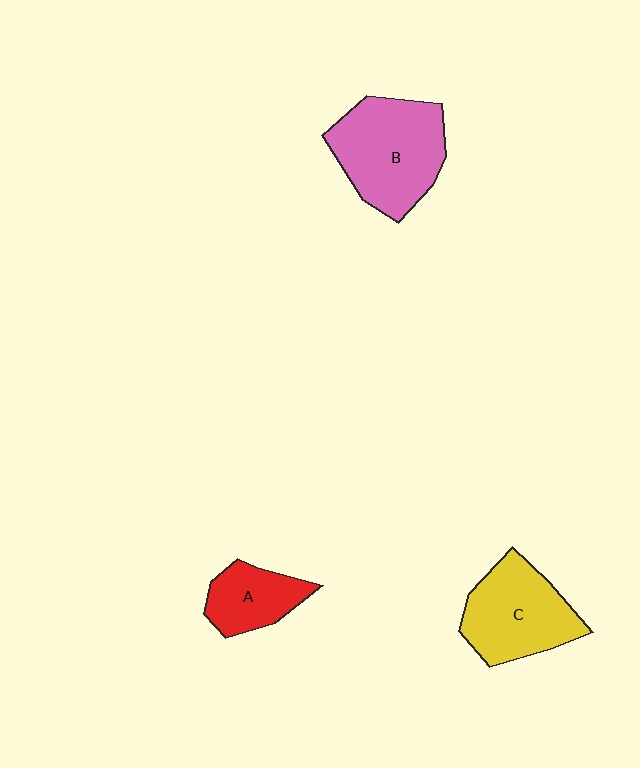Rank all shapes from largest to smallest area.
From largest to smallest: B (pink), C (yellow), A (red).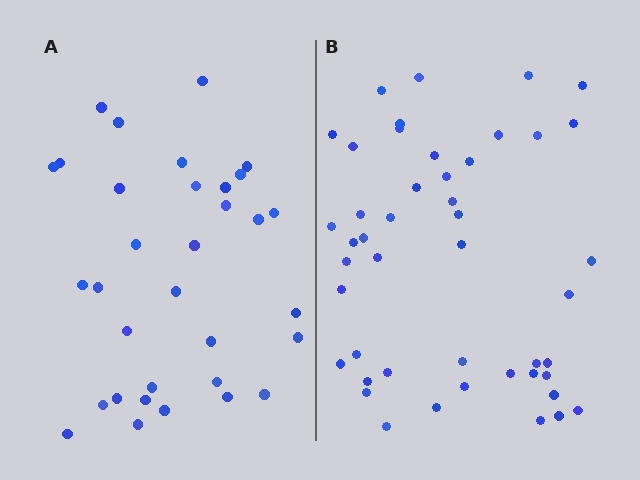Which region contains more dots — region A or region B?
Region B (the right region) has more dots.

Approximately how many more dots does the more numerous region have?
Region B has approximately 15 more dots than region A.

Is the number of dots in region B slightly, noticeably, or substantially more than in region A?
Region B has noticeably more, but not dramatically so. The ratio is roughly 1.4 to 1.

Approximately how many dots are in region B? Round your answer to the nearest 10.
About 50 dots. (The exact count is 46, which rounds to 50.)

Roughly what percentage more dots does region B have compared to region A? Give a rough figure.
About 40% more.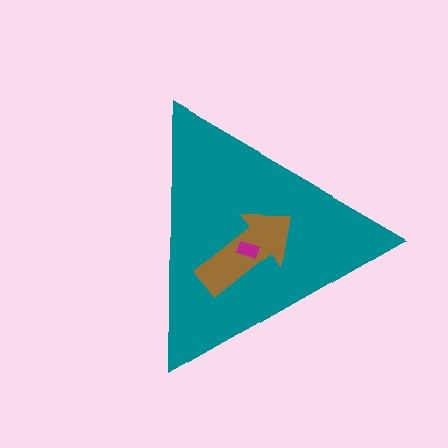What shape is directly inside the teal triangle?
The brown arrow.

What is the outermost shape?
The teal triangle.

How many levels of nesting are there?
3.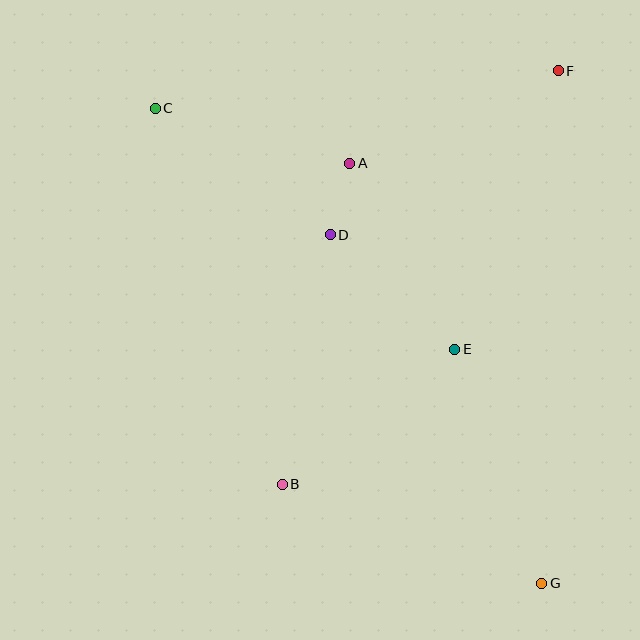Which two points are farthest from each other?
Points C and G are farthest from each other.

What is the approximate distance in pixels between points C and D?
The distance between C and D is approximately 216 pixels.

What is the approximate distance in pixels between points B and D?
The distance between B and D is approximately 254 pixels.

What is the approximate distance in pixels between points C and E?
The distance between C and E is approximately 385 pixels.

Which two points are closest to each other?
Points A and D are closest to each other.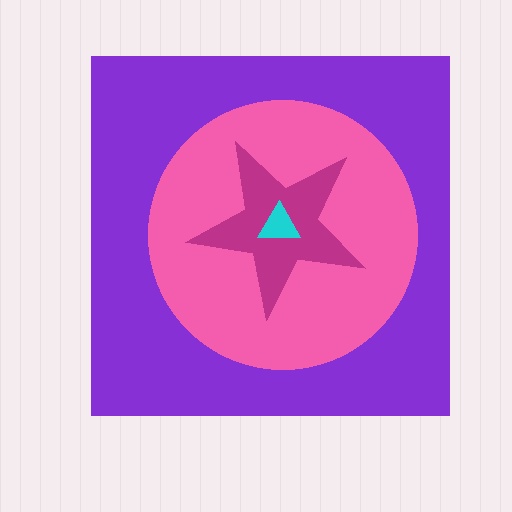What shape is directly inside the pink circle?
The magenta star.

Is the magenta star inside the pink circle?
Yes.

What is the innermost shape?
The cyan triangle.